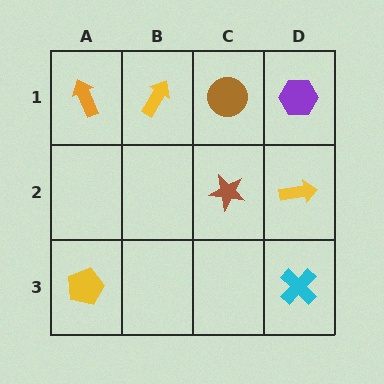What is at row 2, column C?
A brown star.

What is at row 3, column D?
A cyan cross.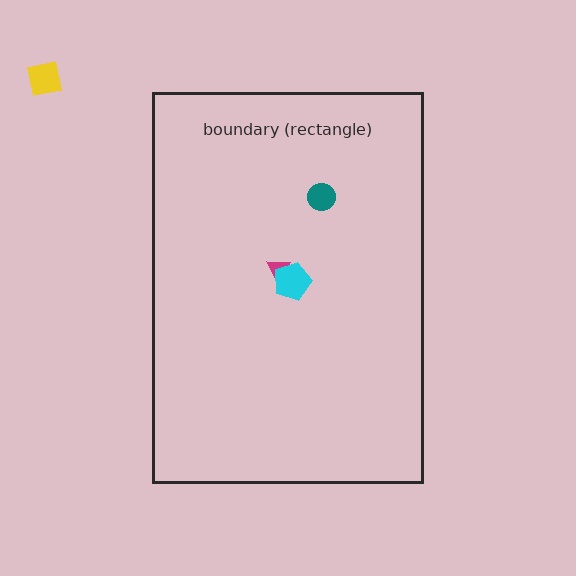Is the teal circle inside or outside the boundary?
Inside.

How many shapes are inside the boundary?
3 inside, 1 outside.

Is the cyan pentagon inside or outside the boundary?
Inside.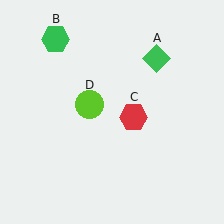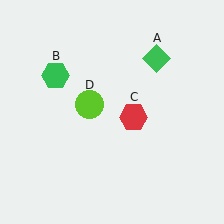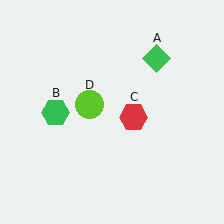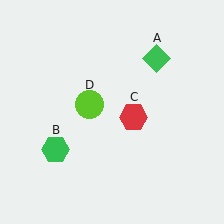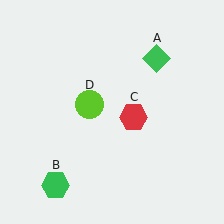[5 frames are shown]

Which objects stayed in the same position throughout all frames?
Green diamond (object A) and red hexagon (object C) and lime circle (object D) remained stationary.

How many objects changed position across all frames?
1 object changed position: green hexagon (object B).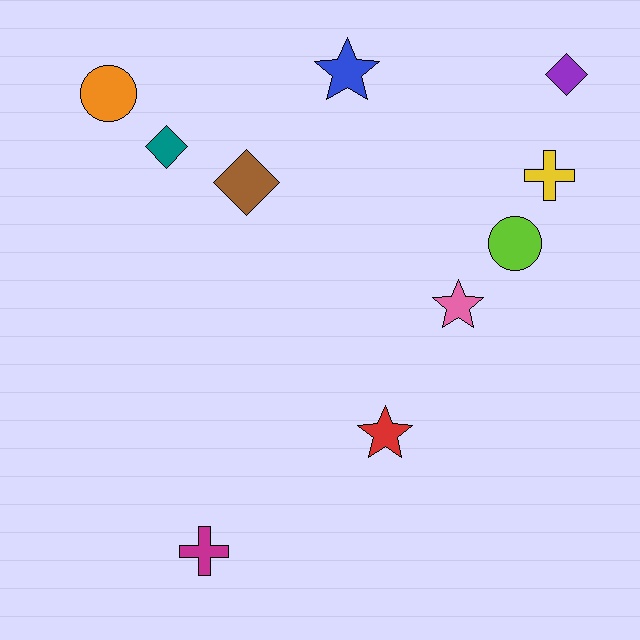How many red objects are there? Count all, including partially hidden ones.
There is 1 red object.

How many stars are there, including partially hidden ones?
There are 3 stars.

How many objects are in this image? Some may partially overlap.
There are 10 objects.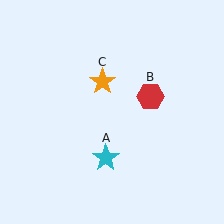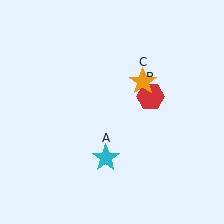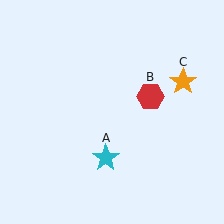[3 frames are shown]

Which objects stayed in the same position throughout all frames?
Cyan star (object A) and red hexagon (object B) remained stationary.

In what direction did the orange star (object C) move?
The orange star (object C) moved right.